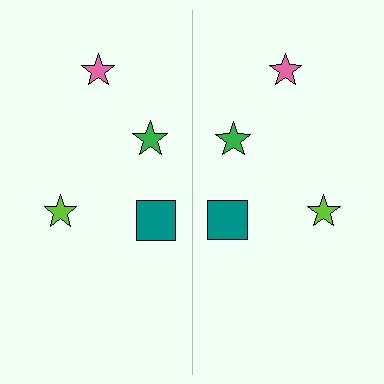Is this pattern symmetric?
Yes, this pattern has bilateral (reflection) symmetry.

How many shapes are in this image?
There are 8 shapes in this image.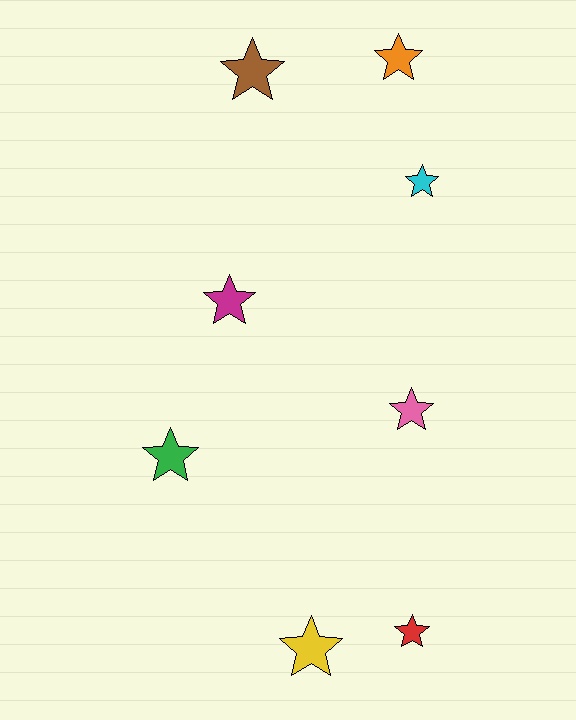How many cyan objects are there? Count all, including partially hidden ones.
There is 1 cyan object.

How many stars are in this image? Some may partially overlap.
There are 8 stars.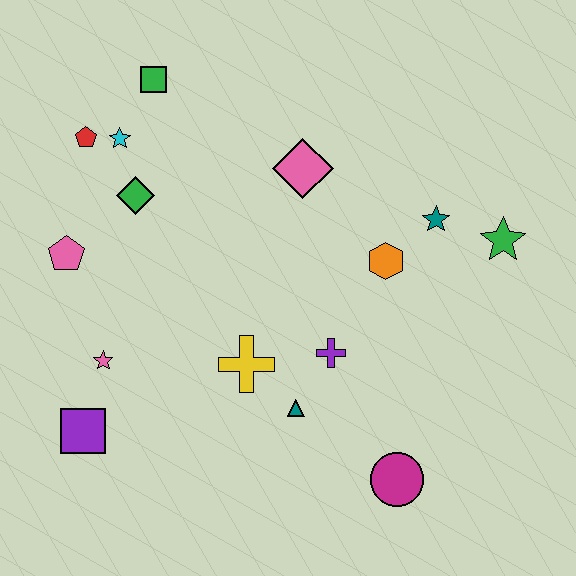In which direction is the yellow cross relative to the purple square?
The yellow cross is to the right of the purple square.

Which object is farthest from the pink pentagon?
The green star is farthest from the pink pentagon.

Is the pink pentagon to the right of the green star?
No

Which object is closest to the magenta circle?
The teal triangle is closest to the magenta circle.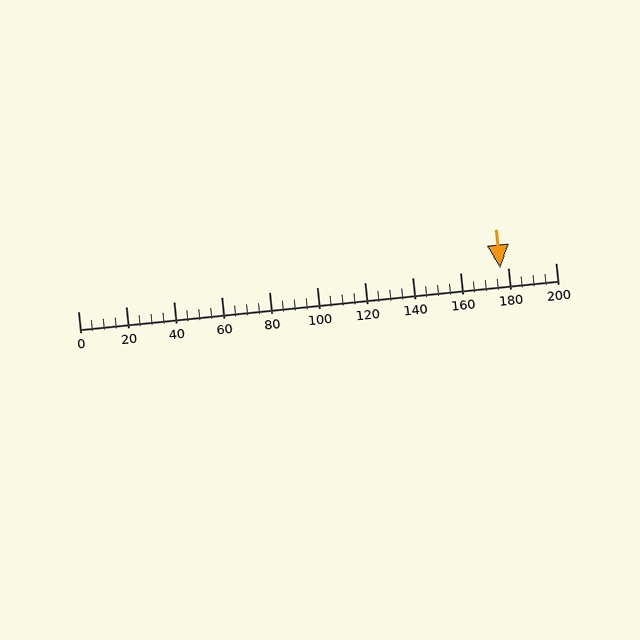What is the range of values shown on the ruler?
The ruler shows values from 0 to 200.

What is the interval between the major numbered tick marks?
The major tick marks are spaced 20 units apart.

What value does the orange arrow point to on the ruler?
The orange arrow points to approximately 177.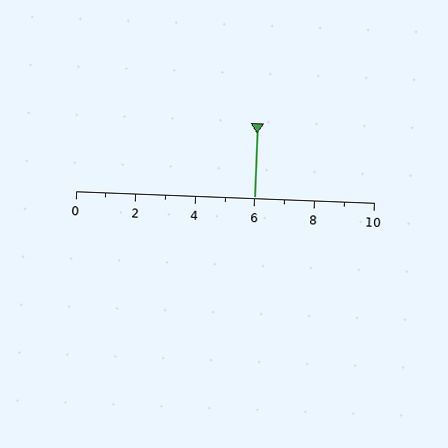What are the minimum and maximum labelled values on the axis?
The axis runs from 0 to 10.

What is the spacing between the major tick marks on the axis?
The major ticks are spaced 2 apart.